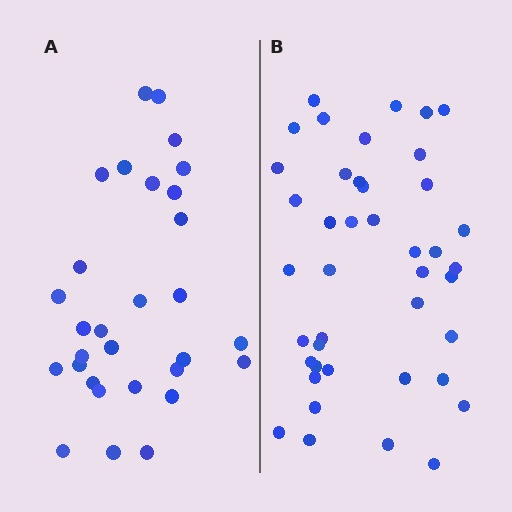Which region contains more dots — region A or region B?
Region B (the right region) has more dots.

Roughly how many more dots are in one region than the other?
Region B has roughly 12 or so more dots than region A.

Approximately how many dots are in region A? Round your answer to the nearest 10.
About 30 dots.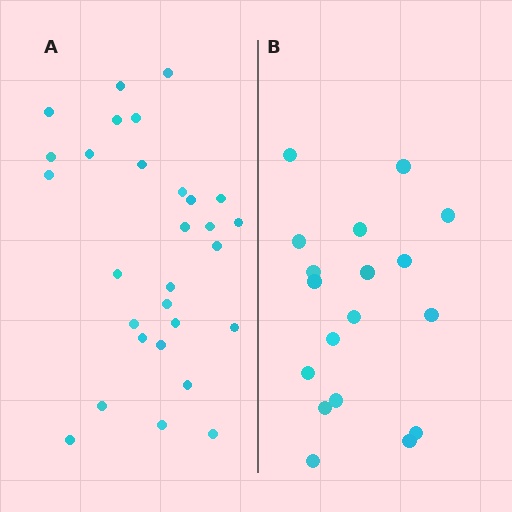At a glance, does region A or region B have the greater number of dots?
Region A (the left region) has more dots.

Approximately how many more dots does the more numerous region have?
Region A has roughly 12 or so more dots than region B.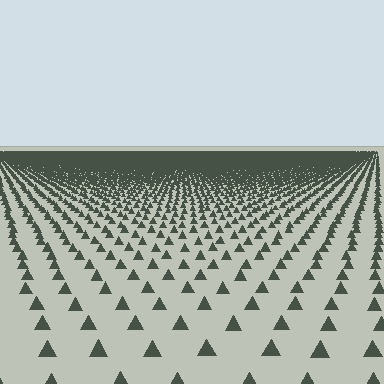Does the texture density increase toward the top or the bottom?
Density increases toward the top.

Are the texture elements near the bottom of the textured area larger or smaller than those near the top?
Larger. Near the bottom, elements are closer to the viewer and appear at a bigger on-screen size.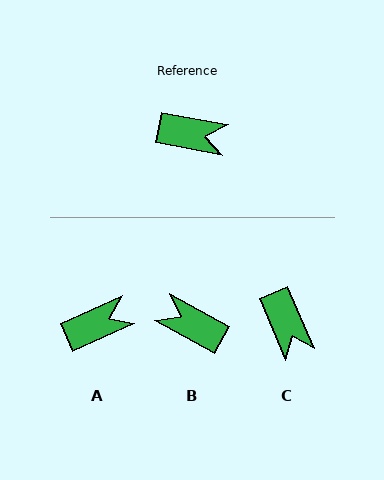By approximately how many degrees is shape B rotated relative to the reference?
Approximately 161 degrees counter-clockwise.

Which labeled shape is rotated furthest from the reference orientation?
B, about 161 degrees away.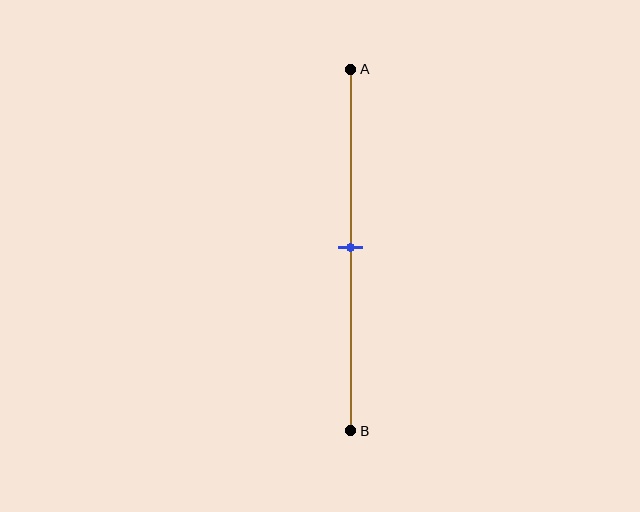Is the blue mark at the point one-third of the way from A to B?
No, the mark is at about 50% from A, not at the 33% one-third point.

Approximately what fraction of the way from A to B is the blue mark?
The blue mark is approximately 50% of the way from A to B.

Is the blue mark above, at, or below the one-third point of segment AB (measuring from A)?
The blue mark is below the one-third point of segment AB.